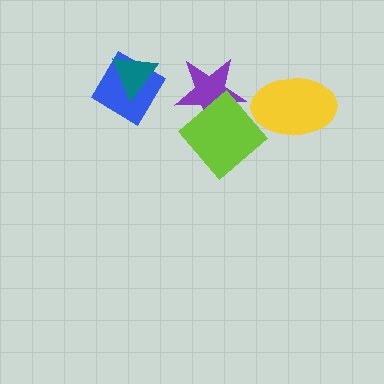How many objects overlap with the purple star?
1 object overlaps with the purple star.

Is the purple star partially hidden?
Yes, it is partially covered by another shape.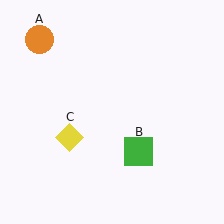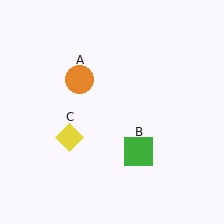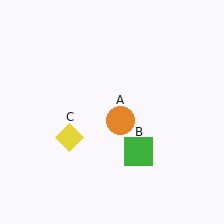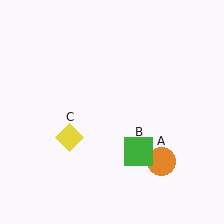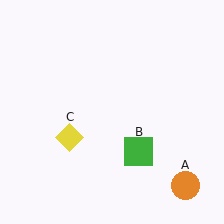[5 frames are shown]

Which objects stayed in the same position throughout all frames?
Green square (object B) and yellow diamond (object C) remained stationary.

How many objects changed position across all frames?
1 object changed position: orange circle (object A).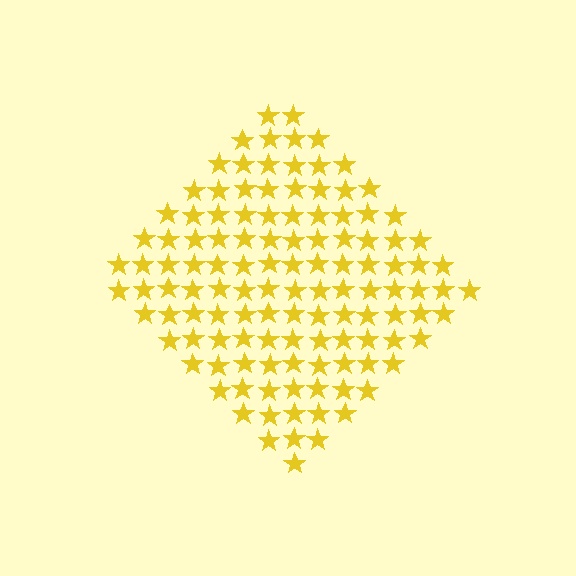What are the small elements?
The small elements are stars.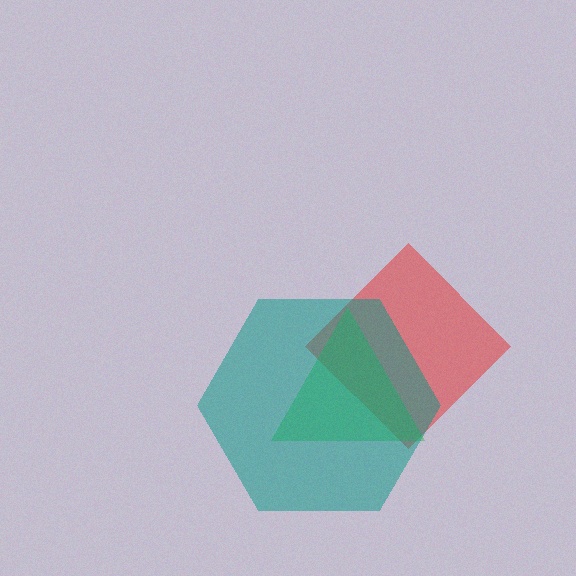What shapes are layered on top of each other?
The layered shapes are: a red diamond, a green triangle, a teal hexagon.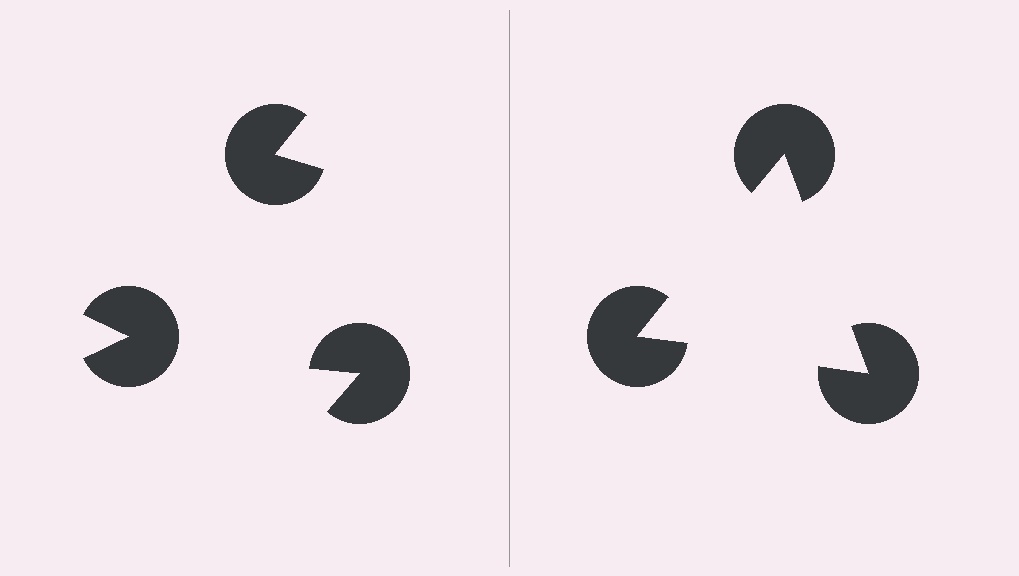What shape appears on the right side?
An illusory triangle.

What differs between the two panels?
The pac-man discs are positioned identically on both sides; only the wedge orientations differ. On the right they align to a triangle; on the left they are misaligned.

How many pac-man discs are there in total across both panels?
6 — 3 on each side.